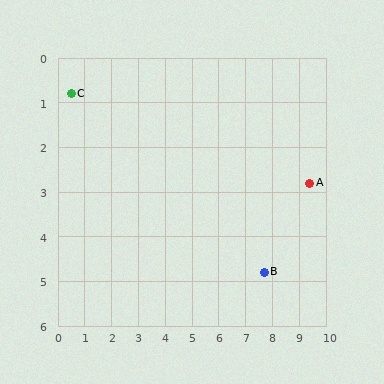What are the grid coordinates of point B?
Point B is at approximately (7.7, 4.8).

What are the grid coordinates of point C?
Point C is at approximately (0.5, 0.8).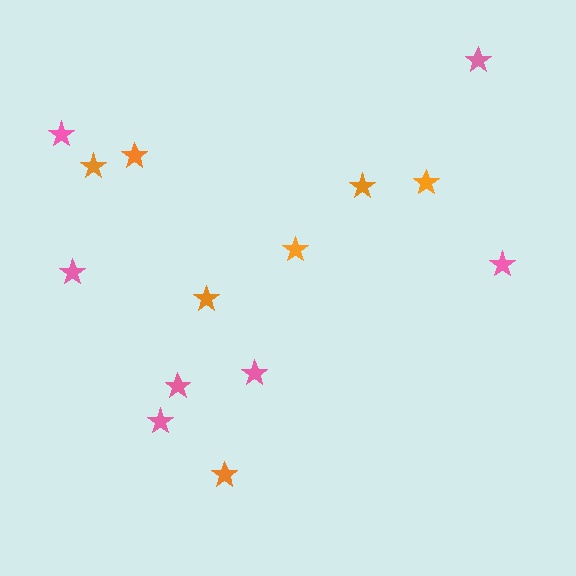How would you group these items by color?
There are 2 groups: one group of orange stars (7) and one group of pink stars (7).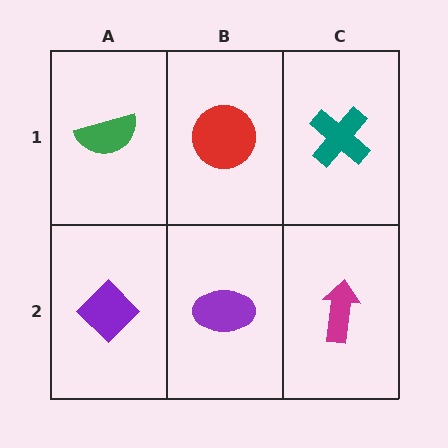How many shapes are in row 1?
3 shapes.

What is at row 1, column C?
A teal cross.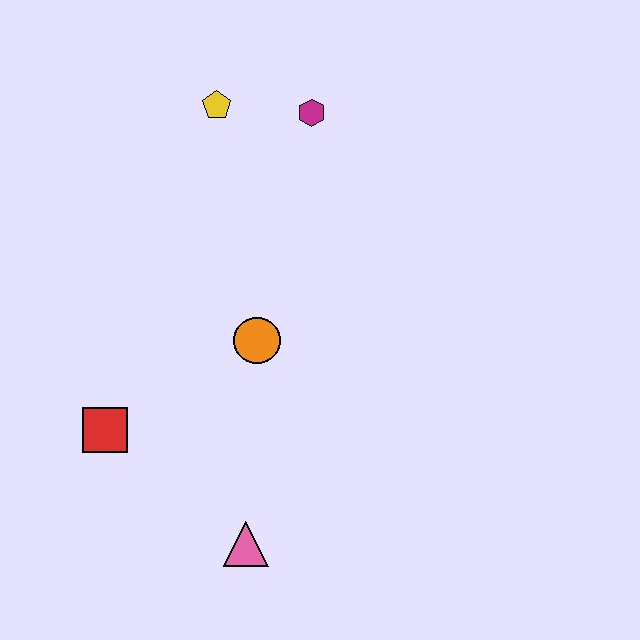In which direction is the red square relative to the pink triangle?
The red square is to the left of the pink triangle.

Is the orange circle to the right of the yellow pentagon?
Yes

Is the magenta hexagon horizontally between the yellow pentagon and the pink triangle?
No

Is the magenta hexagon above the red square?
Yes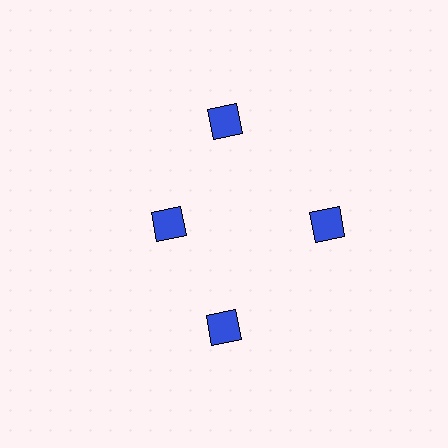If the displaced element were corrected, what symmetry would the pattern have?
It would have 4-fold rotational symmetry — the pattern would map onto itself every 90 degrees.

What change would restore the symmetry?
The symmetry would be restored by moving it outward, back onto the ring so that all 4 diamonds sit at equal angles and equal distance from the center.